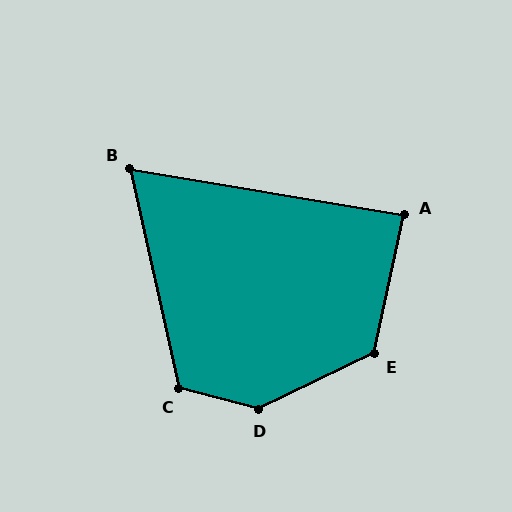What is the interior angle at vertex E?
Approximately 128 degrees (obtuse).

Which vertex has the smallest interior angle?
B, at approximately 68 degrees.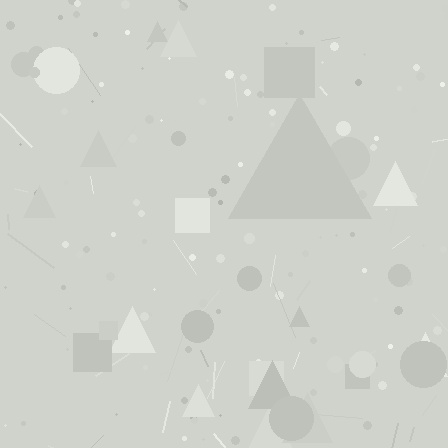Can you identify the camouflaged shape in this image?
The camouflaged shape is a triangle.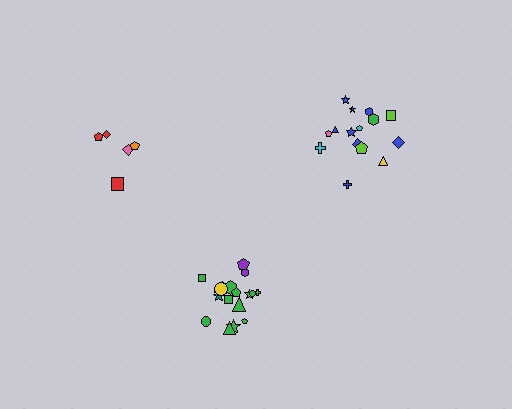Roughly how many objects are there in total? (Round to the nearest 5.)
Roughly 40 objects in total.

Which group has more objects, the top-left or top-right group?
The top-right group.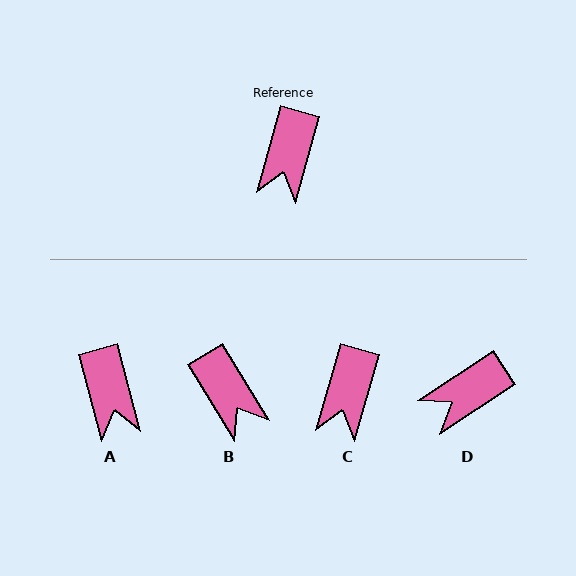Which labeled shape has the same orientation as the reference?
C.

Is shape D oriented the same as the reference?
No, it is off by about 41 degrees.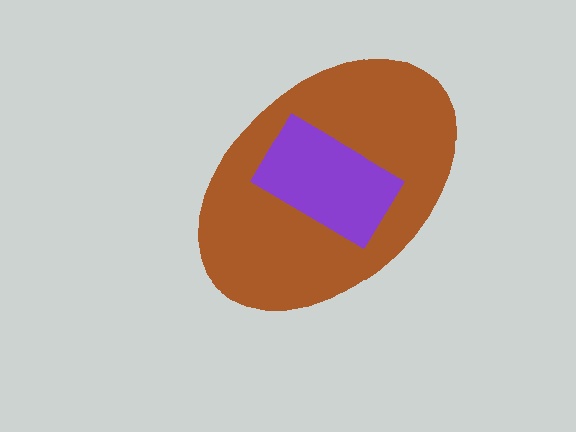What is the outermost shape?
The brown ellipse.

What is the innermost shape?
The purple rectangle.